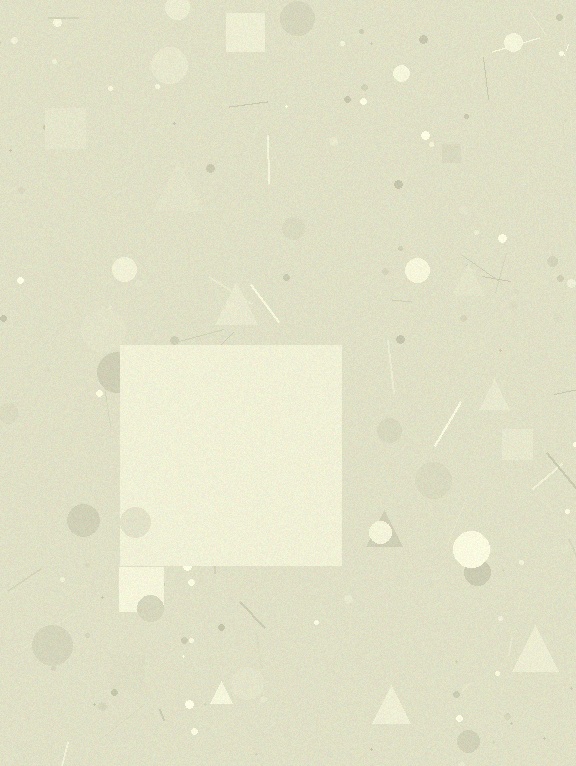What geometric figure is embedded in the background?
A square is embedded in the background.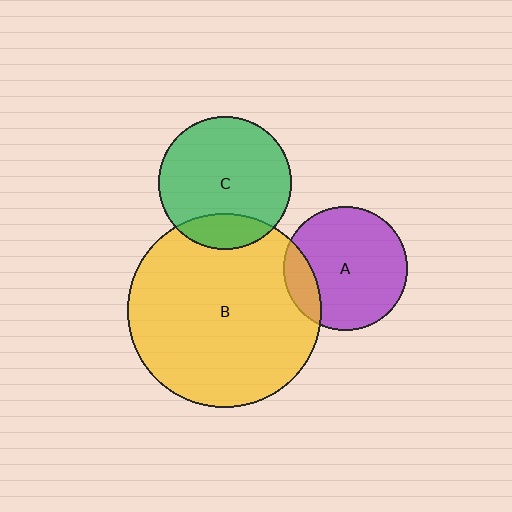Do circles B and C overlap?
Yes.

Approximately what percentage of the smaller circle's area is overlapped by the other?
Approximately 15%.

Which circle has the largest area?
Circle B (yellow).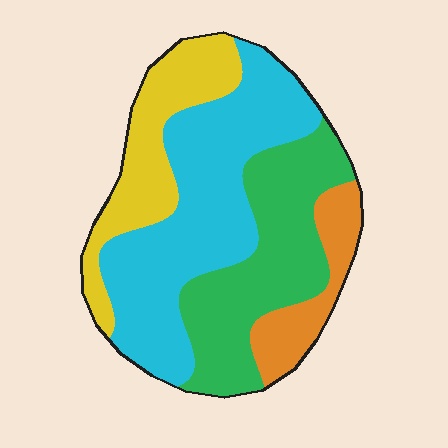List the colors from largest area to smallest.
From largest to smallest: cyan, green, yellow, orange.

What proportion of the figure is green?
Green covers roughly 30% of the figure.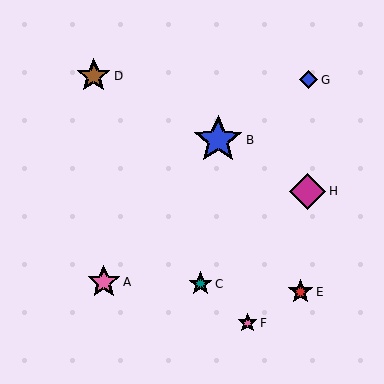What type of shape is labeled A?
Shape A is a pink star.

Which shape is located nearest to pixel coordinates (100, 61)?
The brown star (labeled D) at (94, 76) is nearest to that location.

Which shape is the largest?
The blue star (labeled B) is the largest.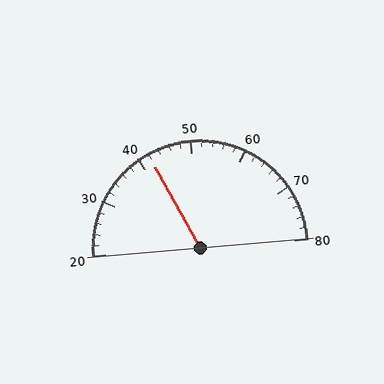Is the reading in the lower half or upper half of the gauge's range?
The reading is in the lower half of the range (20 to 80).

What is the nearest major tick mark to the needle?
The nearest major tick mark is 40.